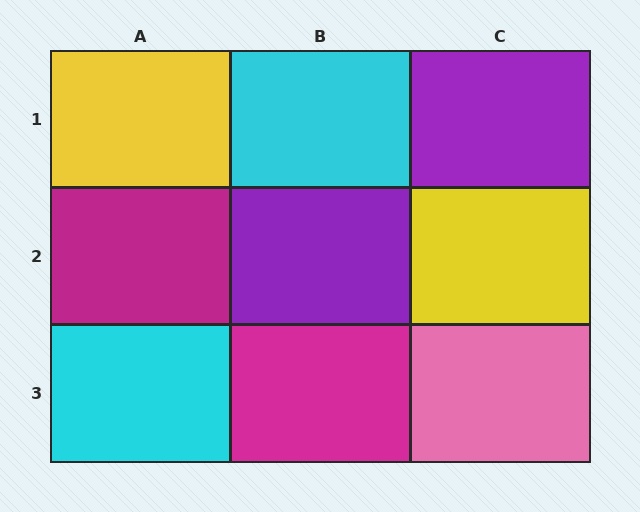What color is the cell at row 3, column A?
Cyan.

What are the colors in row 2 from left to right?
Magenta, purple, yellow.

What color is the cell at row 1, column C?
Purple.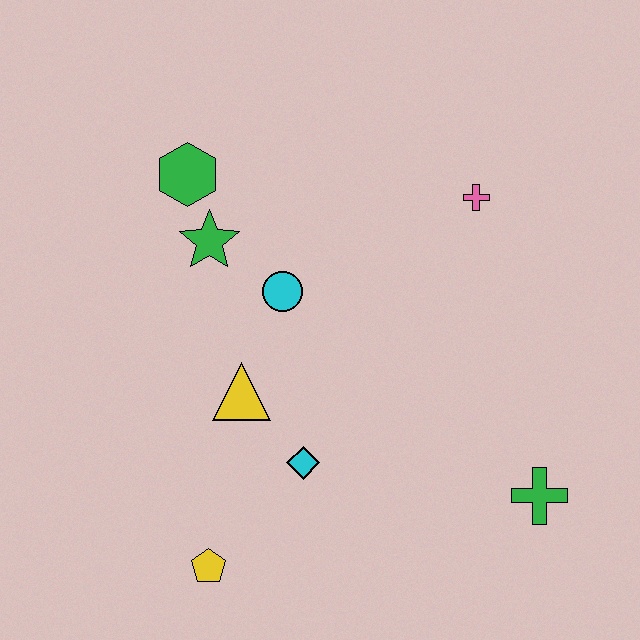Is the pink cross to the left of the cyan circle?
No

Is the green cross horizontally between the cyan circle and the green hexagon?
No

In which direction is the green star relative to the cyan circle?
The green star is to the left of the cyan circle.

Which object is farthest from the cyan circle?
The green cross is farthest from the cyan circle.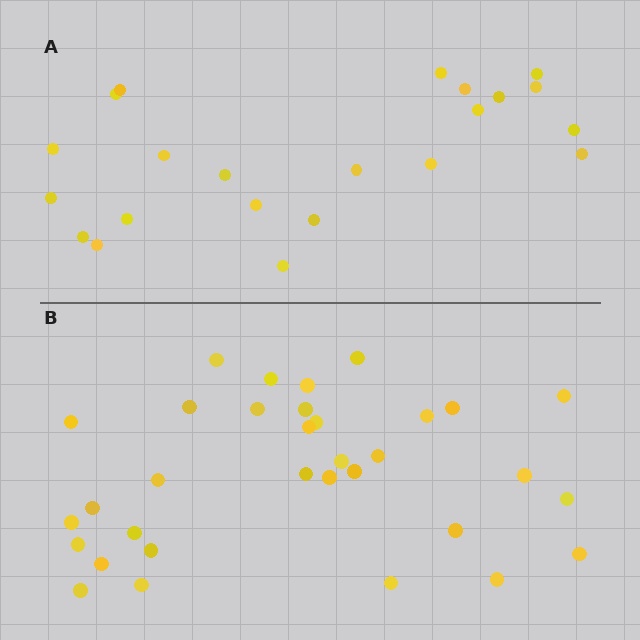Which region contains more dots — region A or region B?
Region B (the bottom region) has more dots.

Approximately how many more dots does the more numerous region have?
Region B has roughly 12 or so more dots than region A.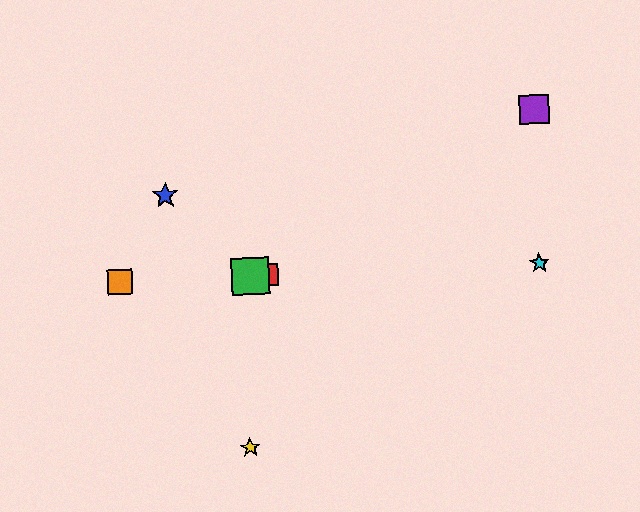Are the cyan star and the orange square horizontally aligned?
Yes, both are at y≈263.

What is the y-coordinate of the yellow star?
The yellow star is at y≈448.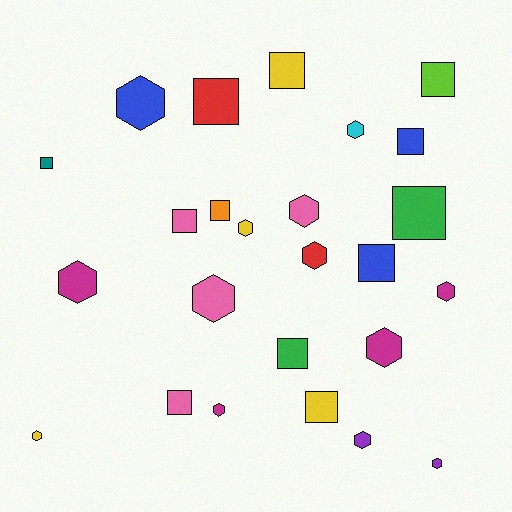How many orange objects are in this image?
There is 1 orange object.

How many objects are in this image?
There are 25 objects.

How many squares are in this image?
There are 12 squares.